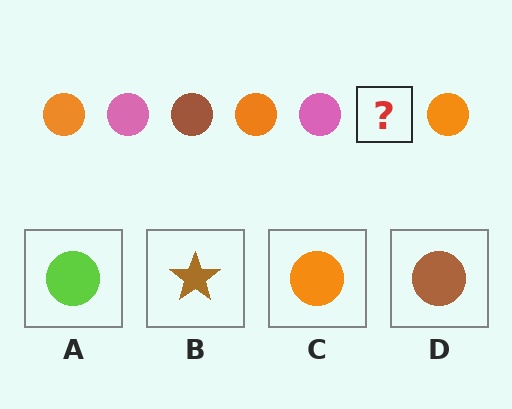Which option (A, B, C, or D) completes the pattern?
D.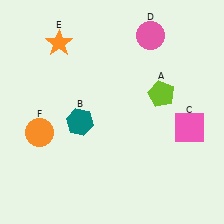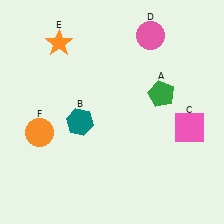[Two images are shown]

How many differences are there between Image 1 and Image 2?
There is 1 difference between the two images.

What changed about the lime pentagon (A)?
In Image 1, A is lime. In Image 2, it changed to green.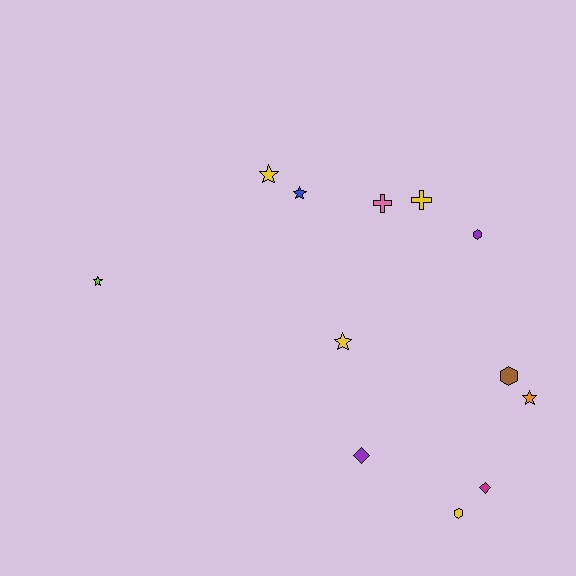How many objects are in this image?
There are 12 objects.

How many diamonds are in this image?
There are 2 diamonds.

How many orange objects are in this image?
There is 1 orange object.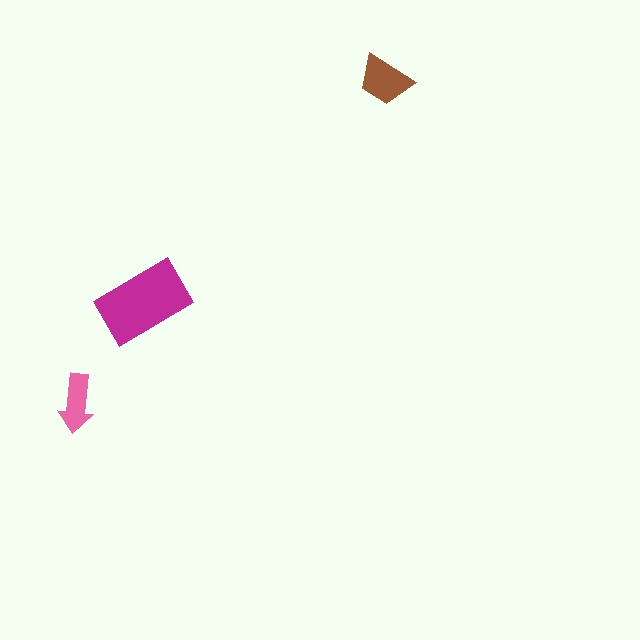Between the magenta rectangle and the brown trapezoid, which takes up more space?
The magenta rectangle.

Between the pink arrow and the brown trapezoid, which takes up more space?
The brown trapezoid.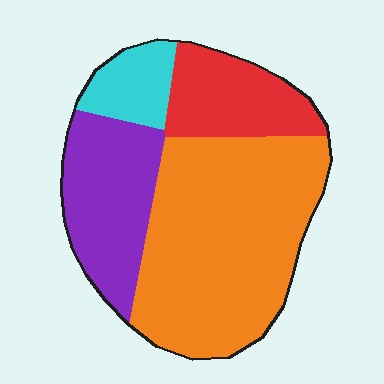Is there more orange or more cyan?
Orange.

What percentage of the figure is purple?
Purple covers roughly 25% of the figure.